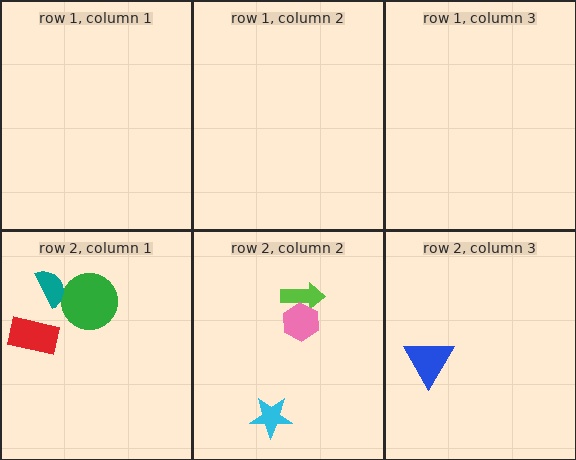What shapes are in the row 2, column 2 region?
The lime arrow, the pink hexagon, the cyan star.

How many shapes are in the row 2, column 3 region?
1.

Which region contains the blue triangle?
The row 2, column 3 region.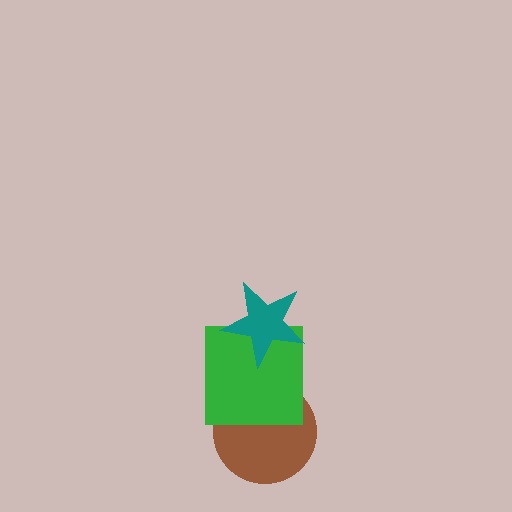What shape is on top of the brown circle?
The green square is on top of the brown circle.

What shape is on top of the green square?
The teal star is on top of the green square.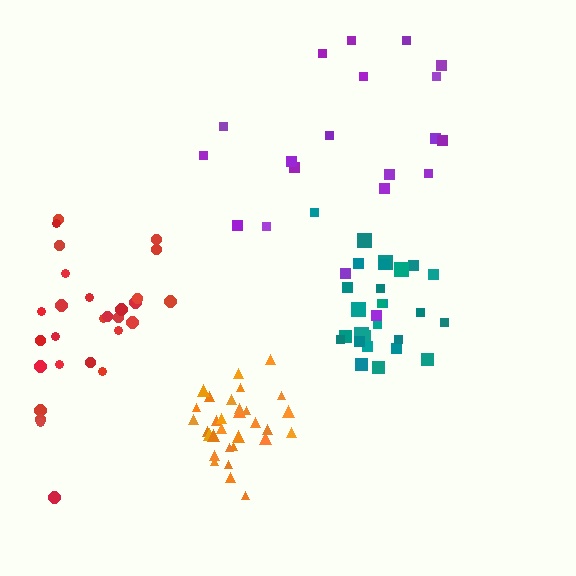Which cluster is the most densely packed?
Orange.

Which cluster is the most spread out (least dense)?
Purple.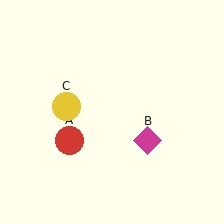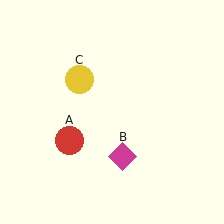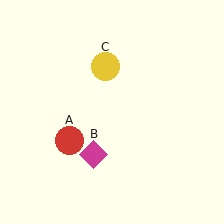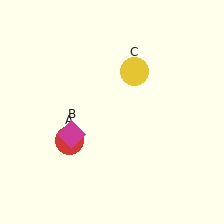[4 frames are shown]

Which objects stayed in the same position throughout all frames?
Red circle (object A) remained stationary.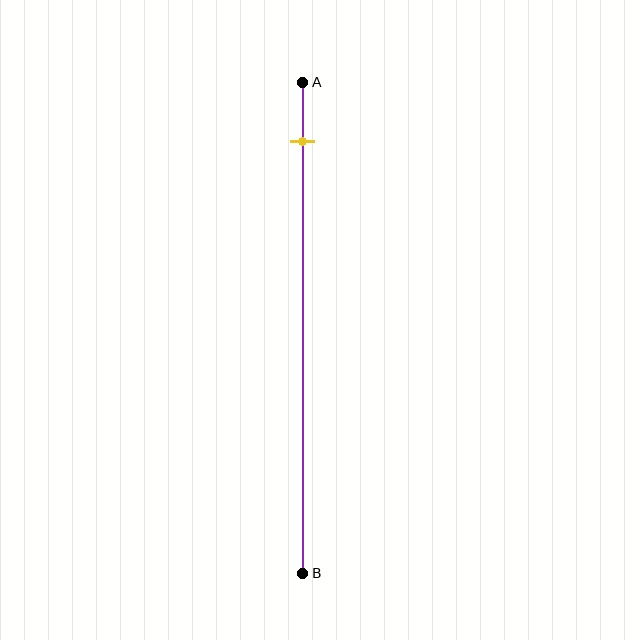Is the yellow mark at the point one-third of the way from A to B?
No, the mark is at about 10% from A, not at the 33% one-third point.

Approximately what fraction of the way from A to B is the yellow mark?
The yellow mark is approximately 10% of the way from A to B.